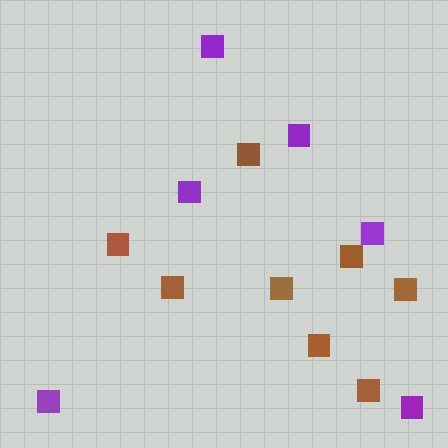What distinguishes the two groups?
There are 2 groups: one group of purple squares (6) and one group of brown squares (8).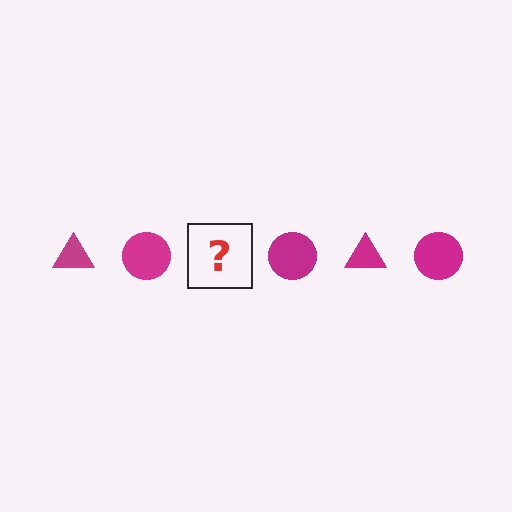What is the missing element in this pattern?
The missing element is a magenta triangle.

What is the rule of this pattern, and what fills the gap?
The rule is that the pattern cycles through triangle, circle shapes in magenta. The gap should be filled with a magenta triangle.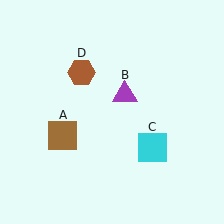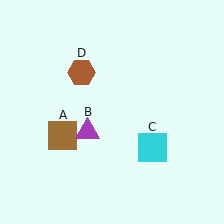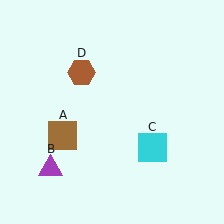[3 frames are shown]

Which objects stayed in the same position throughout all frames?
Brown square (object A) and cyan square (object C) and brown hexagon (object D) remained stationary.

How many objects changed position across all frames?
1 object changed position: purple triangle (object B).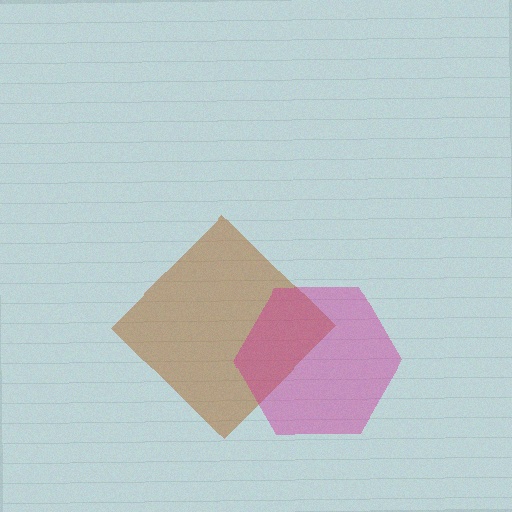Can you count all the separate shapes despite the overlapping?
Yes, there are 2 separate shapes.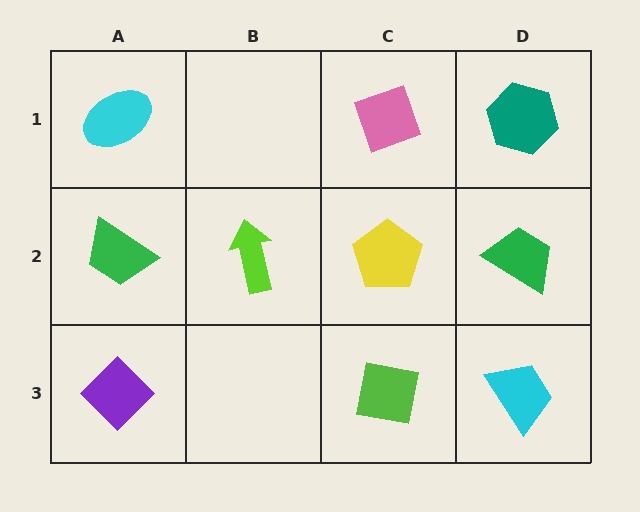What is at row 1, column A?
A cyan ellipse.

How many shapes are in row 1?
3 shapes.